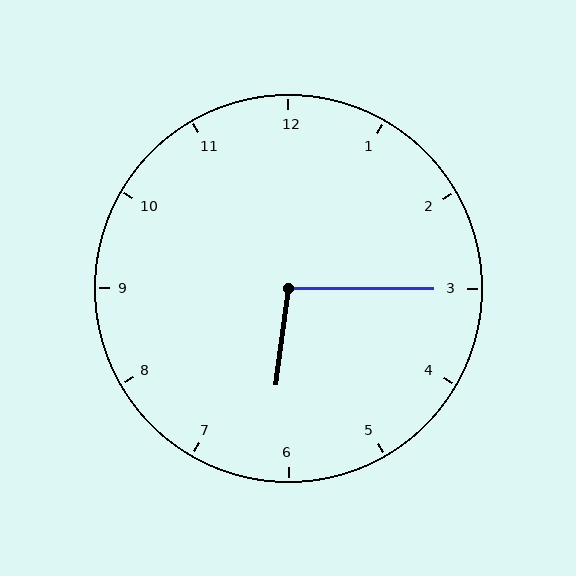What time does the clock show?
6:15.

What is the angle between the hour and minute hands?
Approximately 98 degrees.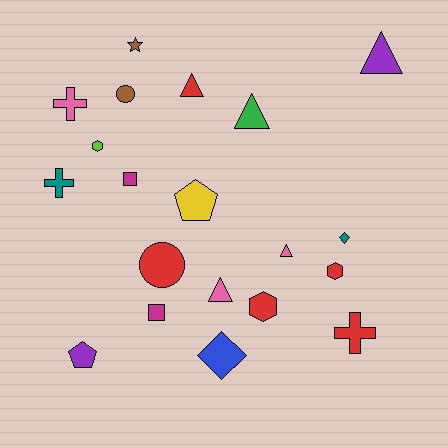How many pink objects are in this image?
There are 3 pink objects.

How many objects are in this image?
There are 20 objects.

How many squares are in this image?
There are 2 squares.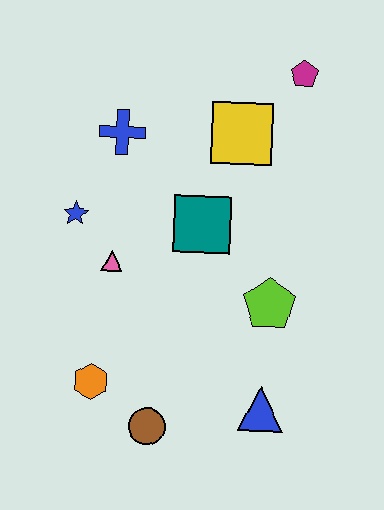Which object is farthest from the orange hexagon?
The magenta pentagon is farthest from the orange hexagon.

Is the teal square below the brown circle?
No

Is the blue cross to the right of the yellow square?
No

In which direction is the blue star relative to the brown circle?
The blue star is above the brown circle.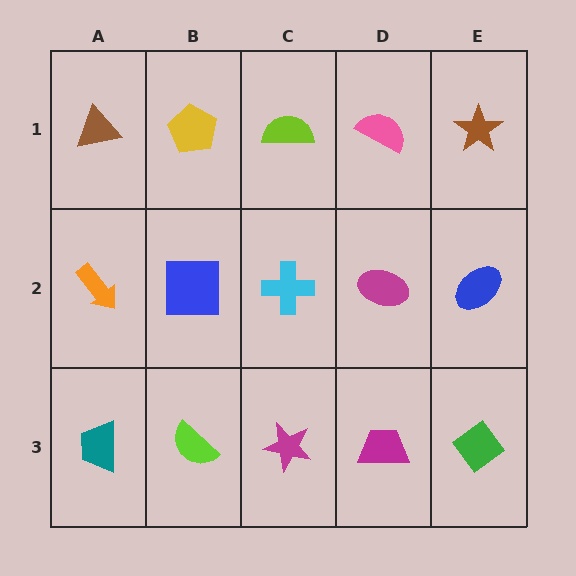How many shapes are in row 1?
5 shapes.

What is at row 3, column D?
A magenta trapezoid.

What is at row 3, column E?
A green diamond.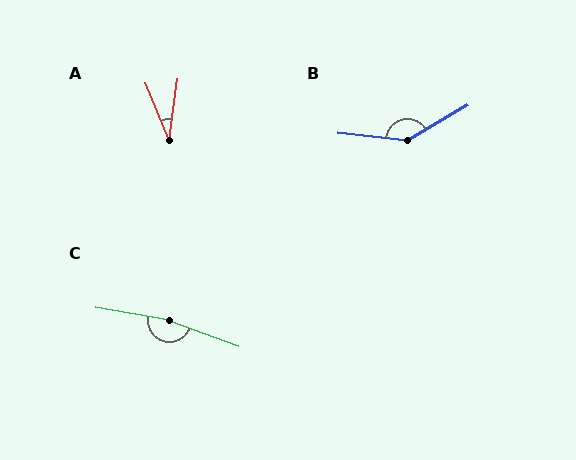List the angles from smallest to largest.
A (30°), B (144°), C (170°).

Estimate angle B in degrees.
Approximately 144 degrees.